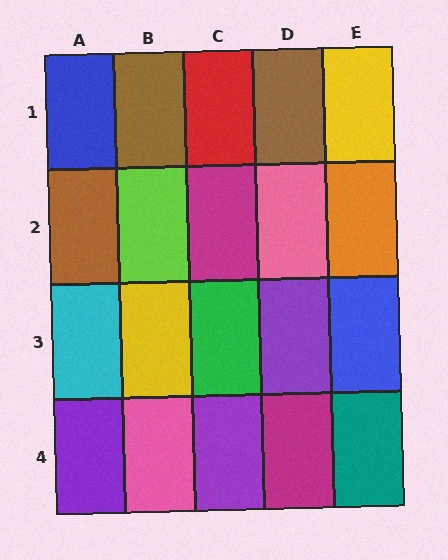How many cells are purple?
3 cells are purple.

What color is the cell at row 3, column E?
Blue.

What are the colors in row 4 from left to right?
Purple, pink, purple, magenta, teal.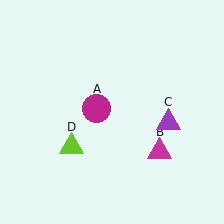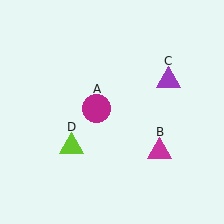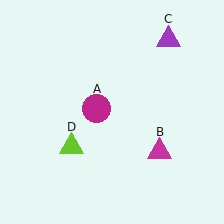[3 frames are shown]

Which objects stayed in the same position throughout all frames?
Magenta circle (object A) and magenta triangle (object B) and lime triangle (object D) remained stationary.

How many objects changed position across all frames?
1 object changed position: purple triangle (object C).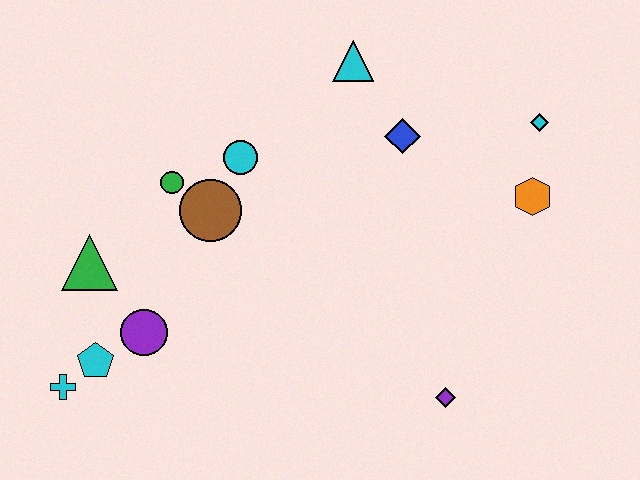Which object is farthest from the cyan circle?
The purple diamond is farthest from the cyan circle.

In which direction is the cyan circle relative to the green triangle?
The cyan circle is to the right of the green triangle.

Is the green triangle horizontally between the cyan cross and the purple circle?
Yes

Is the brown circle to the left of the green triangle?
No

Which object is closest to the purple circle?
The cyan pentagon is closest to the purple circle.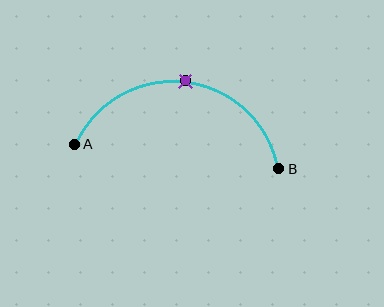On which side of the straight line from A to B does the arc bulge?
The arc bulges above the straight line connecting A and B.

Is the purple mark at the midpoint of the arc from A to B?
Yes. The purple mark lies on the arc at equal arc-length from both A and B — it is the arc midpoint.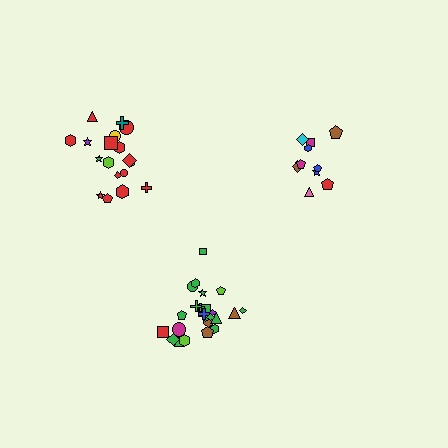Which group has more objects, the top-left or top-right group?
The top-left group.